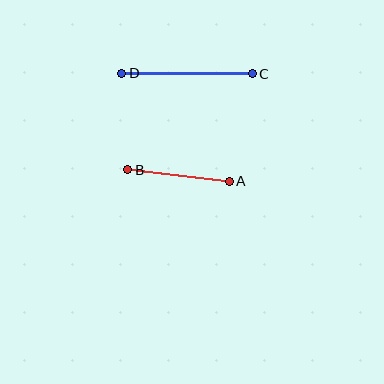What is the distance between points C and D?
The distance is approximately 131 pixels.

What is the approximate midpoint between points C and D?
The midpoint is at approximately (187, 73) pixels.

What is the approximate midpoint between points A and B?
The midpoint is at approximately (179, 176) pixels.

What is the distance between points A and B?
The distance is approximately 102 pixels.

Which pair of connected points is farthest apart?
Points C and D are farthest apart.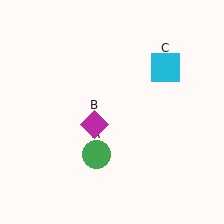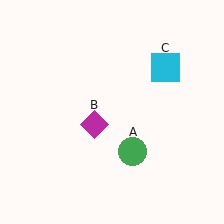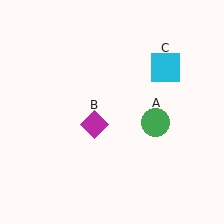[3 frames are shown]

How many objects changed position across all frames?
1 object changed position: green circle (object A).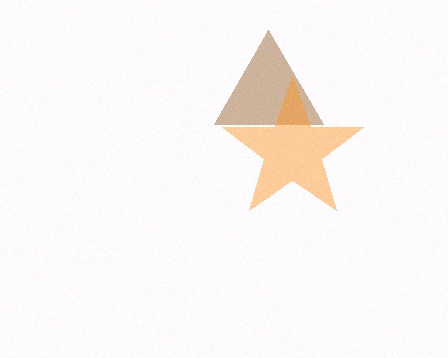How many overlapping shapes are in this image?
There are 2 overlapping shapes in the image.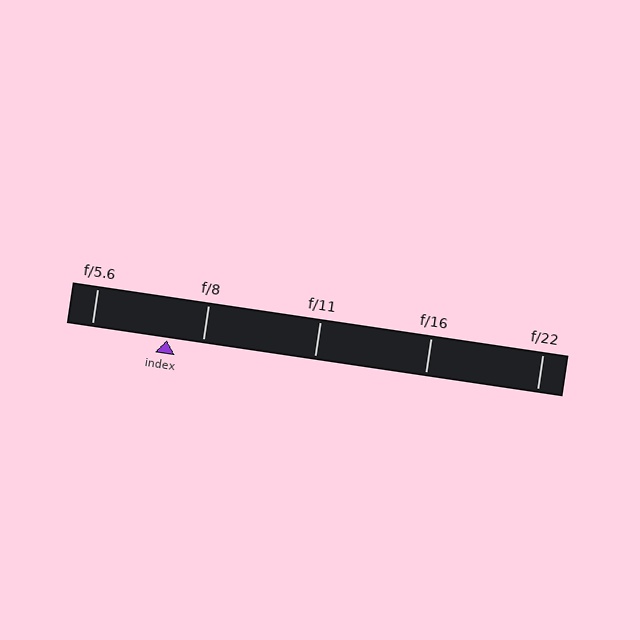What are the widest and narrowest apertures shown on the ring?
The widest aperture shown is f/5.6 and the narrowest is f/22.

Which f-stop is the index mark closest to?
The index mark is closest to f/8.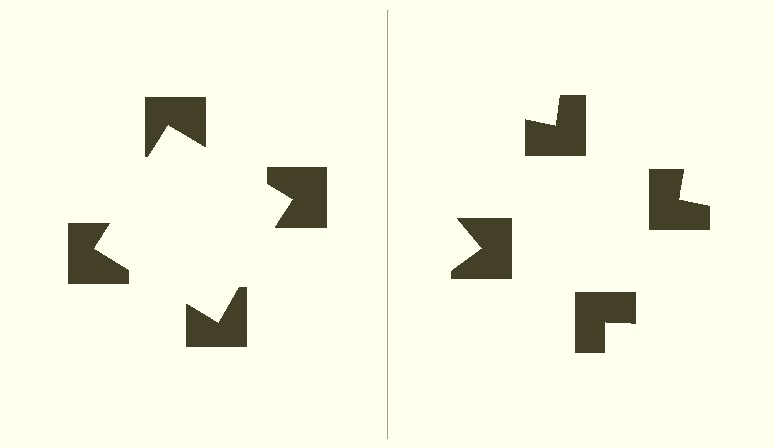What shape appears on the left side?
An illusory square.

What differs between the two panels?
The notched squares are positioned identically on both sides; only the wedge orientations differ. On the left they align to a square; on the right they are misaligned.